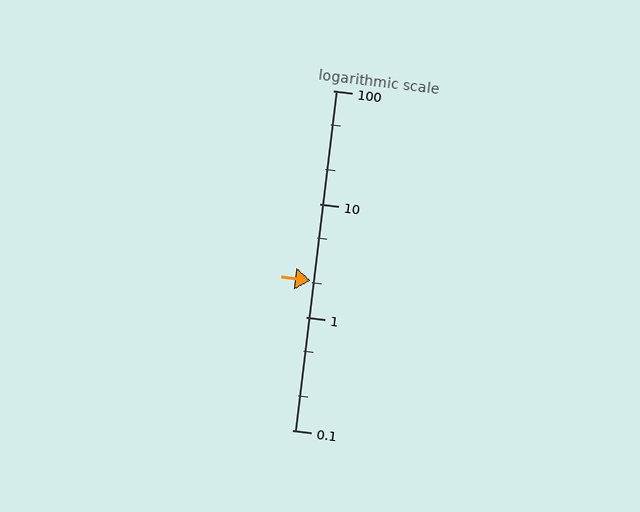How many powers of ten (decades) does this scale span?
The scale spans 3 decades, from 0.1 to 100.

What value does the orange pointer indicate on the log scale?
The pointer indicates approximately 2.1.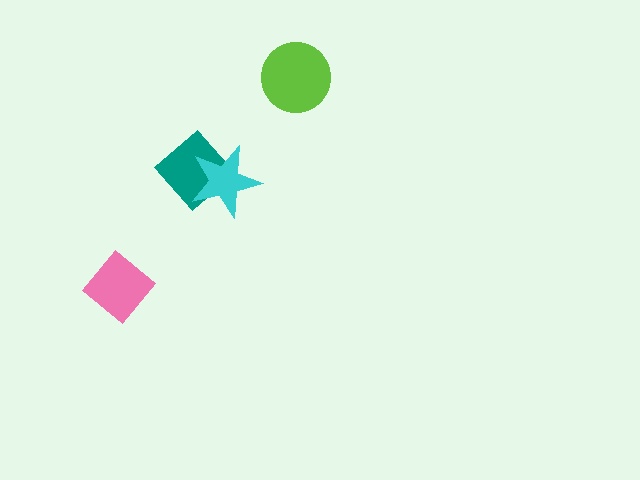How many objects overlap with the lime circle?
0 objects overlap with the lime circle.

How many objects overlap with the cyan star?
1 object overlaps with the cyan star.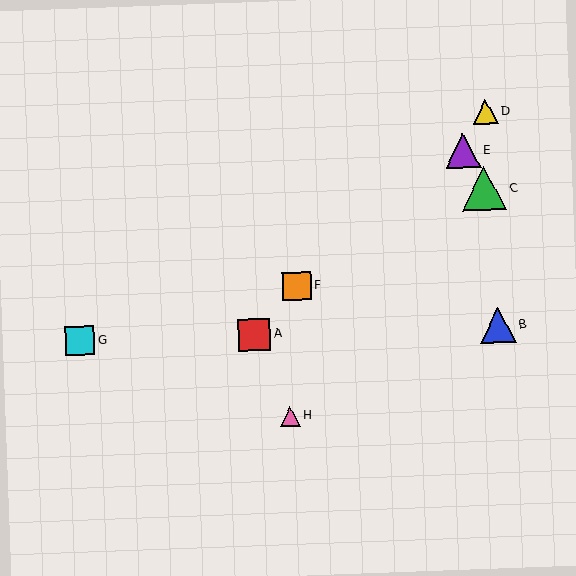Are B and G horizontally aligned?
Yes, both are at y≈326.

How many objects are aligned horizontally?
3 objects (A, B, G) are aligned horizontally.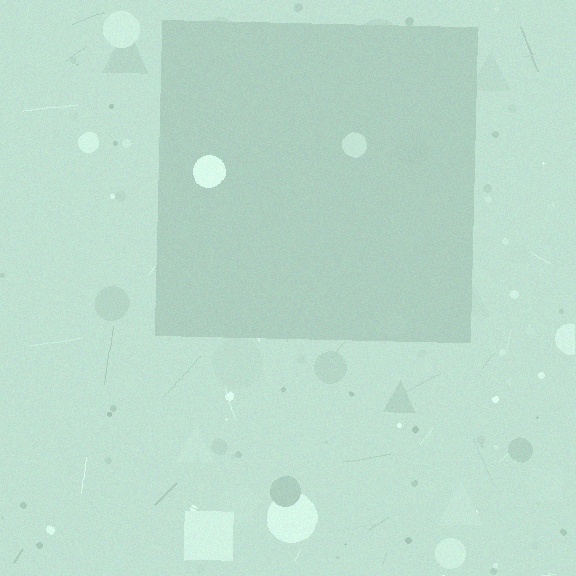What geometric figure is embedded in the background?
A square is embedded in the background.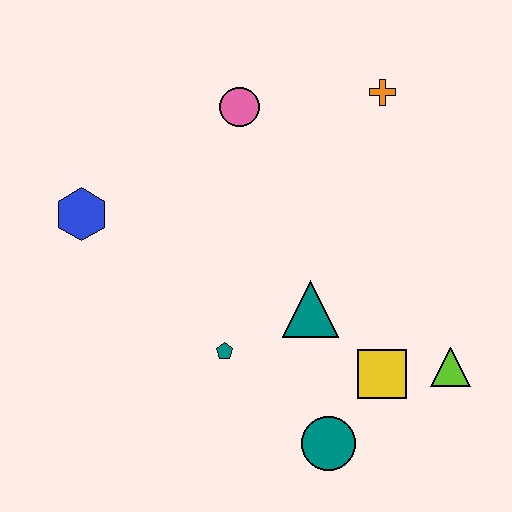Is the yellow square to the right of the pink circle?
Yes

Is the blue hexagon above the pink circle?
No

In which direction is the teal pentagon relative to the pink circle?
The teal pentagon is below the pink circle.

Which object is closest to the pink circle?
The orange cross is closest to the pink circle.